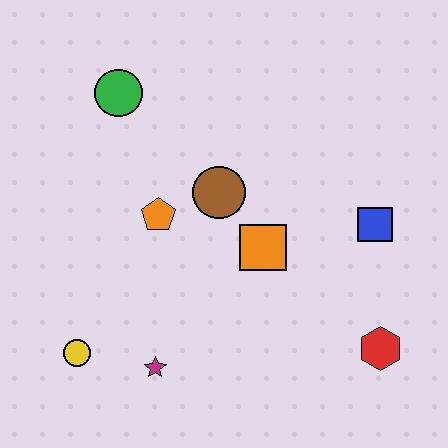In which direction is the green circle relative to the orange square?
The green circle is above the orange square.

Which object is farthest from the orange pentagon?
The red hexagon is farthest from the orange pentagon.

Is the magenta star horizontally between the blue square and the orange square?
No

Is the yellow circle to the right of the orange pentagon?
No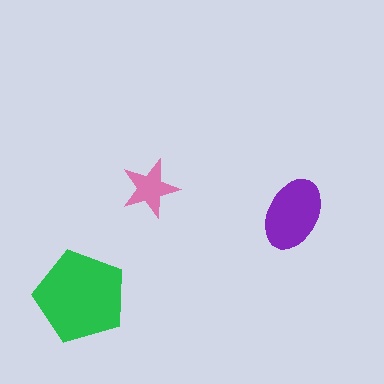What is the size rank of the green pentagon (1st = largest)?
1st.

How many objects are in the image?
There are 3 objects in the image.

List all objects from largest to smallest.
The green pentagon, the purple ellipse, the pink star.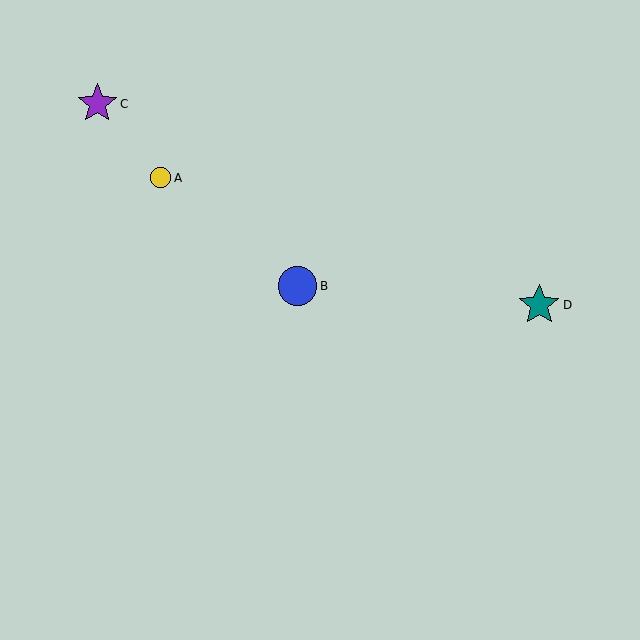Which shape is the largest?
The teal star (labeled D) is the largest.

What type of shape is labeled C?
Shape C is a purple star.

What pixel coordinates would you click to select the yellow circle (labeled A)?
Click at (161, 178) to select the yellow circle A.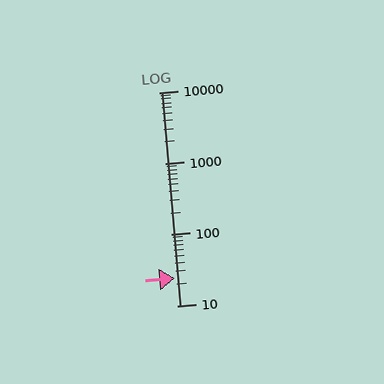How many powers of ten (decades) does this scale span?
The scale spans 3 decades, from 10 to 10000.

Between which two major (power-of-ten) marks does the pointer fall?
The pointer is between 10 and 100.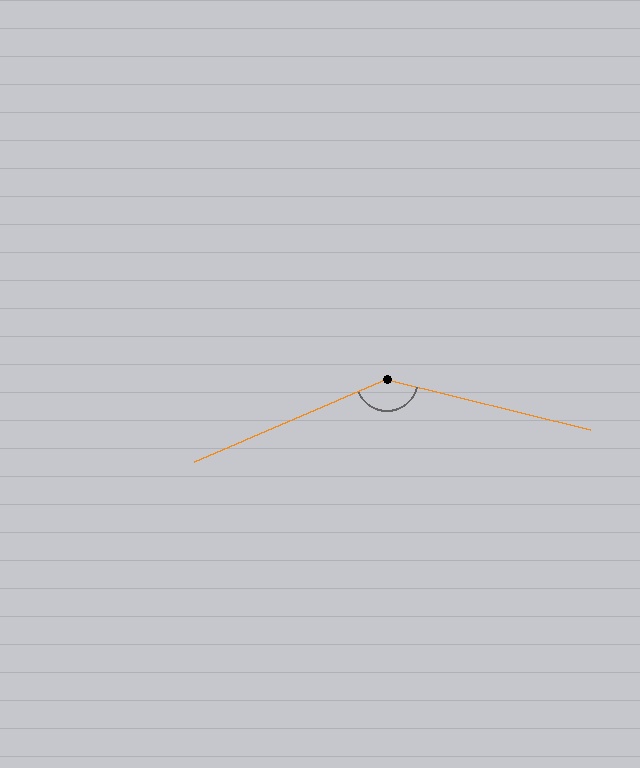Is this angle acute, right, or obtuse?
It is obtuse.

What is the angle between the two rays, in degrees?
Approximately 143 degrees.